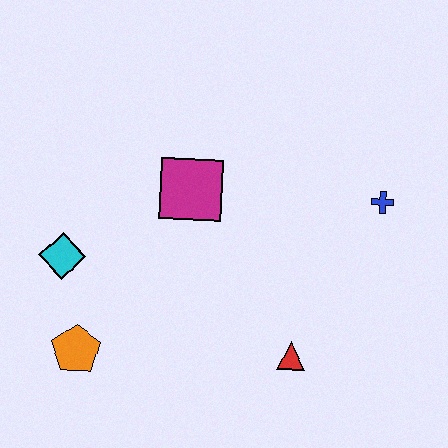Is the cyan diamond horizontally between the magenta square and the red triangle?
No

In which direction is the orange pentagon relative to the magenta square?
The orange pentagon is below the magenta square.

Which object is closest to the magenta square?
The cyan diamond is closest to the magenta square.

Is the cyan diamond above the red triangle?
Yes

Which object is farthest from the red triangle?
The cyan diamond is farthest from the red triangle.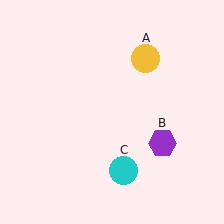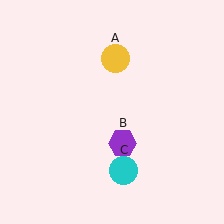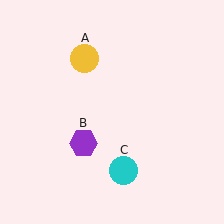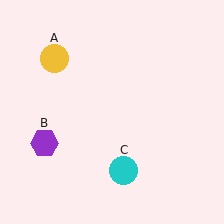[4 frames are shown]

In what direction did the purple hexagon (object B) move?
The purple hexagon (object B) moved left.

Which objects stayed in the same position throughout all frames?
Cyan circle (object C) remained stationary.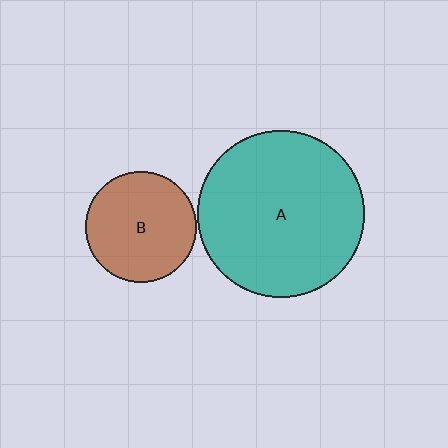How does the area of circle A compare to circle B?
Approximately 2.3 times.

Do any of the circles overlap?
No, none of the circles overlap.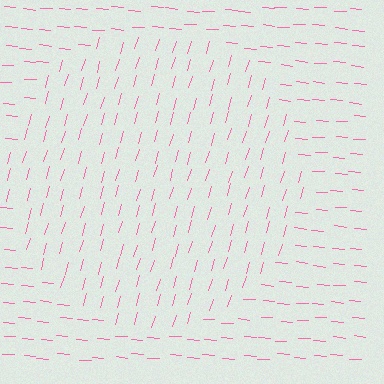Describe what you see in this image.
The image is filled with small pink line segments. A circle region in the image has lines oriented differently from the surrounding lines, creating a visible texture boundary.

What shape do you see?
I see a circle.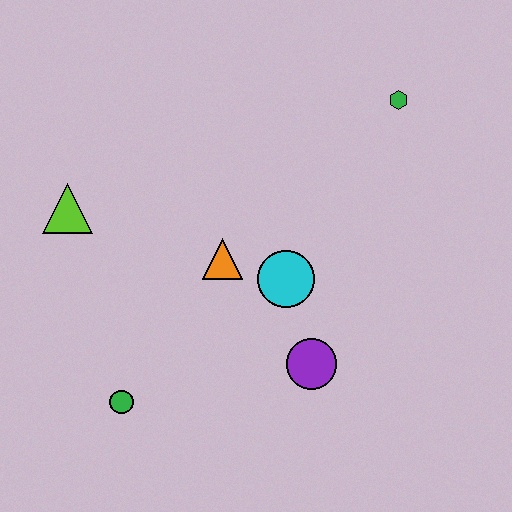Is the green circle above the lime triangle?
No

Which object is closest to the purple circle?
The cyan circle is closest to the purple circle.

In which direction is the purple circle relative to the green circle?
The purple circle is to the right of the green circle.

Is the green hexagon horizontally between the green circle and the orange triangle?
No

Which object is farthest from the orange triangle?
The green hexagon is farthest from the orange triangle.